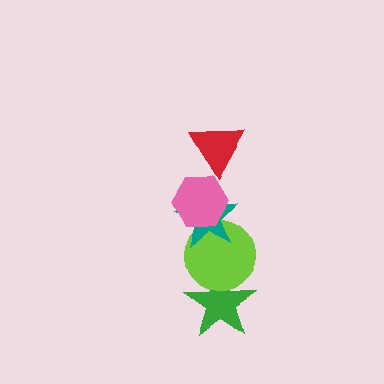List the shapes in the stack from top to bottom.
From top to bottom: the red triangle, the pink hexagon, the teal star, the lime circle, the green star.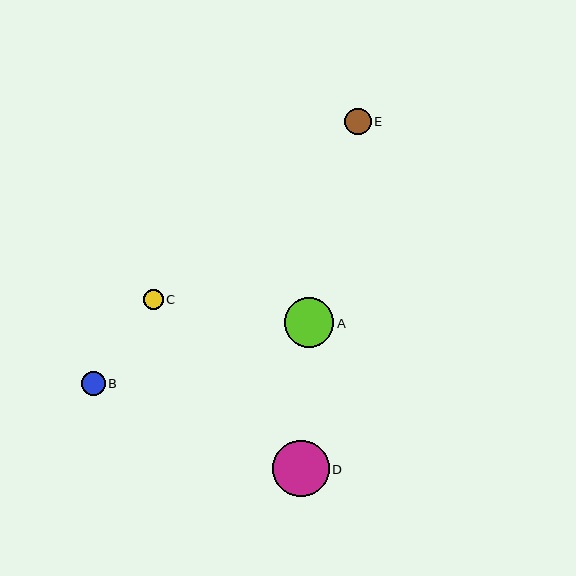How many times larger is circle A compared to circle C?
Circle A is approximately 2.5 times the size of circle C.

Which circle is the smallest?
Circle C is the smallest with a size of approximately 20 pixels.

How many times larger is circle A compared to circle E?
Circle A is approximately 1.9 times the size of circle E.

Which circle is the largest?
Circle D is the largest with a size of approximately 56 pixels.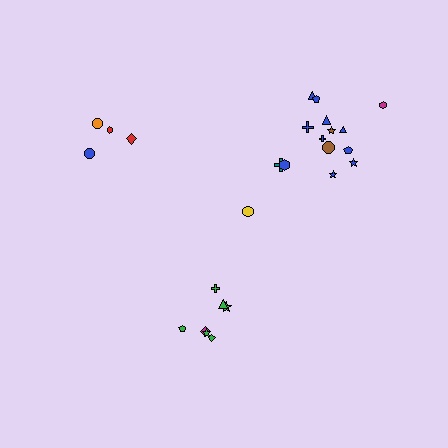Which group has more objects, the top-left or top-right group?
The top-right group.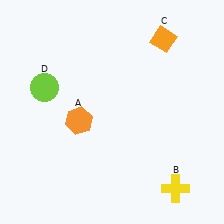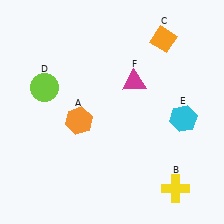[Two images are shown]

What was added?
A cyan hexagon (E), a magenta triangle (F) were added in Image 2.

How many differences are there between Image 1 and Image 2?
There are 2 differences between the two images.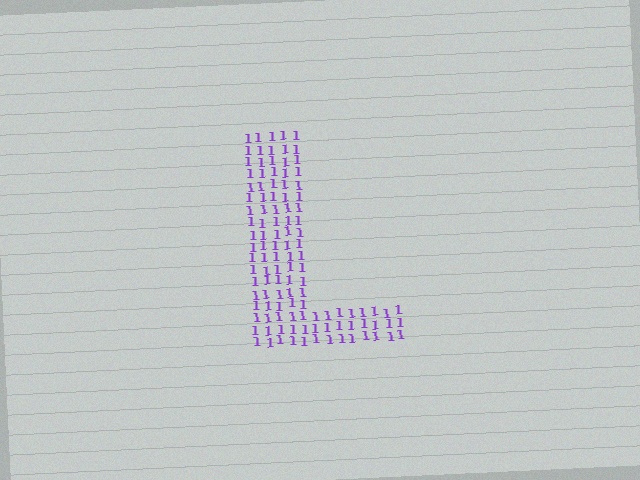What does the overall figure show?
The overall figure shows the letter L.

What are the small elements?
The small elements are digit 1's.